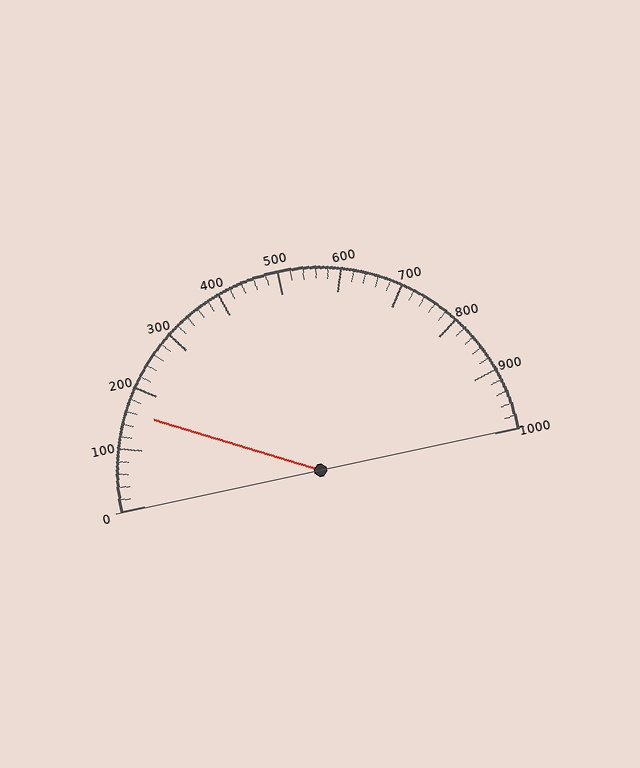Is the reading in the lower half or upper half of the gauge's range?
The reading is in the lower half of the range (0 to 1000).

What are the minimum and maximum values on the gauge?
The gauge ranges from 0 to 1000.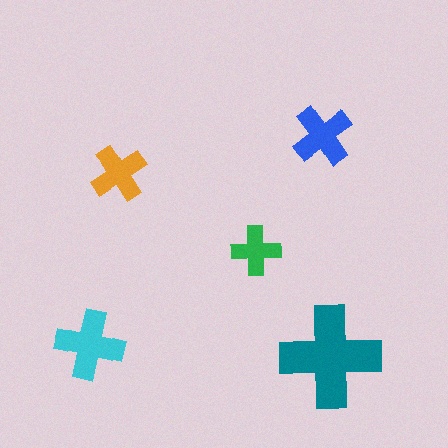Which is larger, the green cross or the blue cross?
The blue one.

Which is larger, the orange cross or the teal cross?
The teal one.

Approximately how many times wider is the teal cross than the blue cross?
About 1.5 times wider.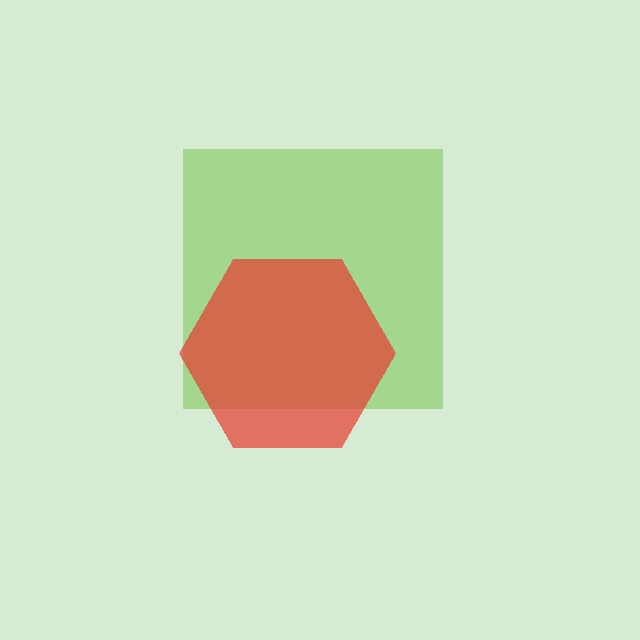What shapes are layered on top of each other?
The layered shapes are: a lime square, a red hexagon.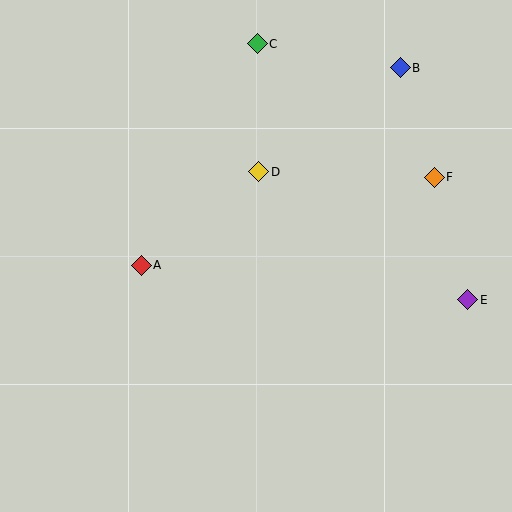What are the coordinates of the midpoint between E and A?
The midpoint between E and A is at (305, 283).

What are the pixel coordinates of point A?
Point A is at (141, 265).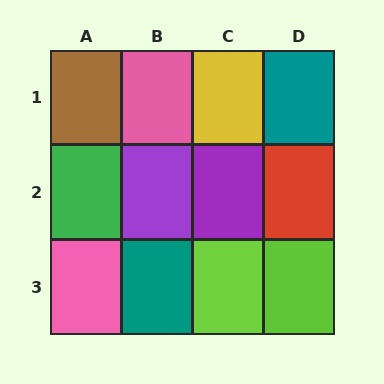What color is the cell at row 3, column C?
Lime.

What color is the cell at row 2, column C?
Purple.